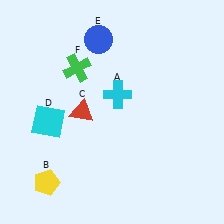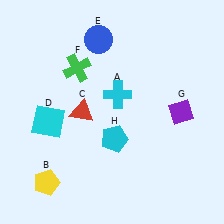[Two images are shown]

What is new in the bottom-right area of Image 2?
A cyan pentagon (H) was added in the bottom-right area of Image 2.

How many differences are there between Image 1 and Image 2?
There are 2 differences between the two images.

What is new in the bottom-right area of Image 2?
A purple diamond (G) was added in the bottom-right area of Image 2.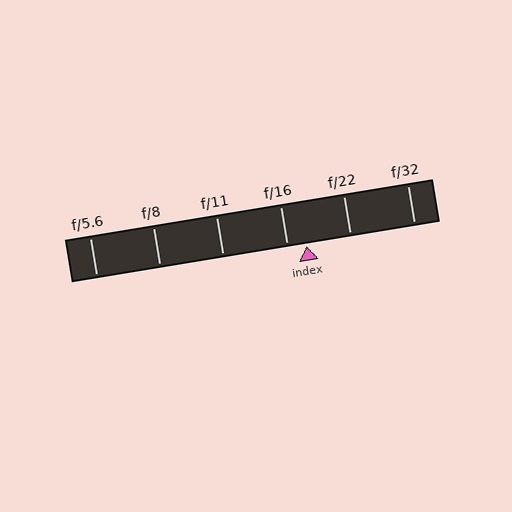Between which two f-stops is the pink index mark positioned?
The index mark is between f/16 and f/22.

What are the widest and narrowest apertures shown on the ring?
The widest aperture shown is f/5.6 and the narrowest is f/32.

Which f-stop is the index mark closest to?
The index mark is closest to f/16.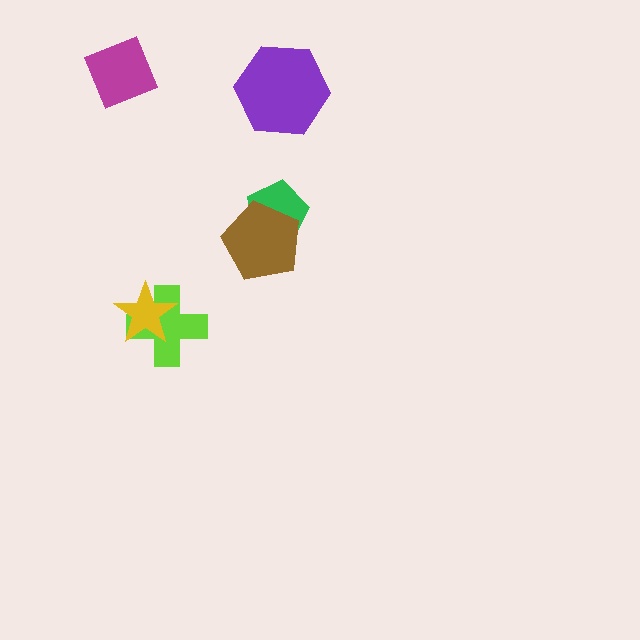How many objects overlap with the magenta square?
0 objects overlap with the magenta square.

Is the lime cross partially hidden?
Yes, it is partially covered by another shape.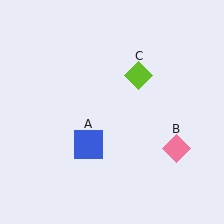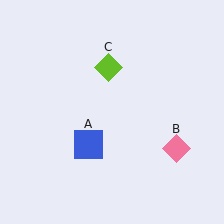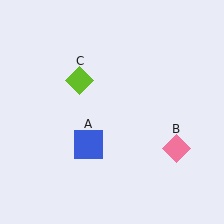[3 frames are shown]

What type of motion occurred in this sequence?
The lime diamond (object C) rotated counterclockwise around the center of the scene.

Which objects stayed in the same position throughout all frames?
Blue square (object A) and pink diamond (object B) remained stationary.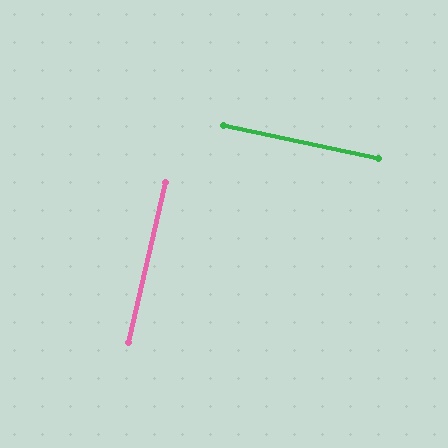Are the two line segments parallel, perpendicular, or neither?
Perpendicular — they meet at approximately 89°.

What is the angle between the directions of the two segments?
Approximately 89 degrees.